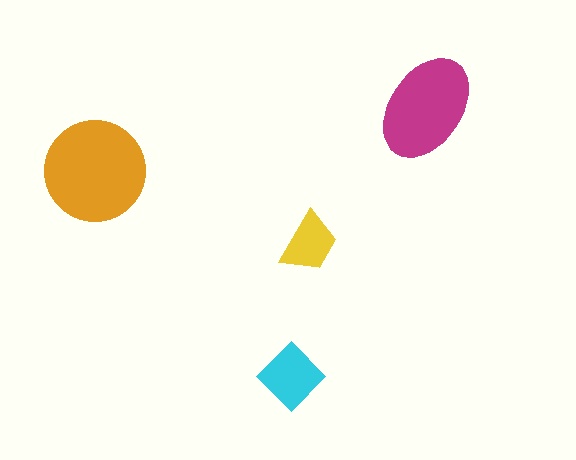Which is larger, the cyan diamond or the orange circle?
The orange circle.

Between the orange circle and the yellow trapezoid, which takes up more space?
The orange circle.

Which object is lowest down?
The cyan diamond is bottommost.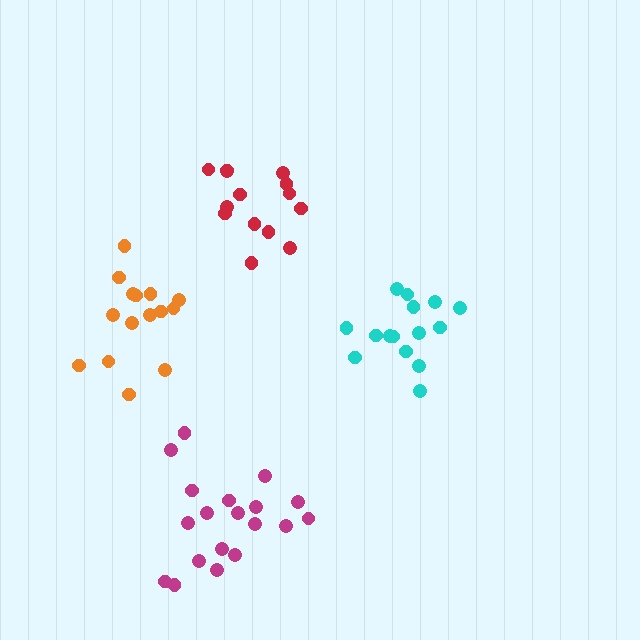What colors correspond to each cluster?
The clusters are colored: red, magenta, cyan, orange.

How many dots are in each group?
Group 1: 14 dots, Group 2: 19 dots, Group 3: 15 dots, Group 4: 15 dots (63 total).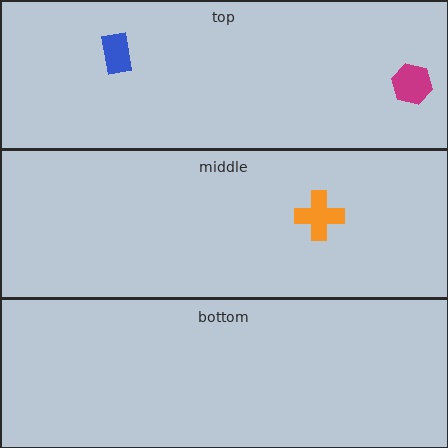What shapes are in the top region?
The magenta hexagon, the blue rectangle.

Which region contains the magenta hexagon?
The top region.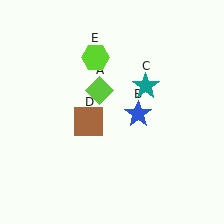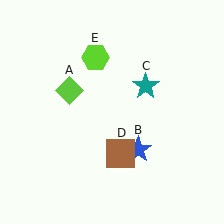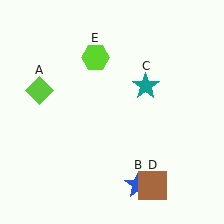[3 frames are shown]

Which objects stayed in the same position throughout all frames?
Teal star (object C) and lime hexagon (object E) remained stationary.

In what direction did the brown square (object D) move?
The brown square (object D) moved down and to the right.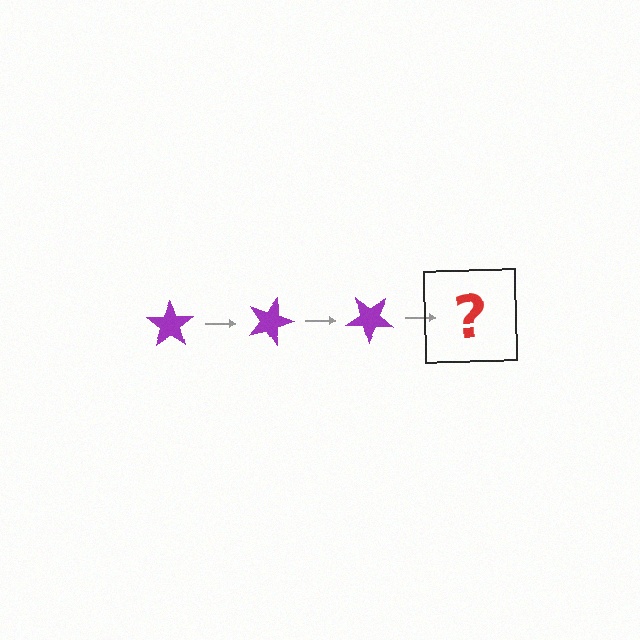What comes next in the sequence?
The next element should be a purple star rotated 60 degrees.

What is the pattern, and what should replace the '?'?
The pattern is that the star rotates 20 degrees each step. The '?' should be a purple star rotated 60 degrees.